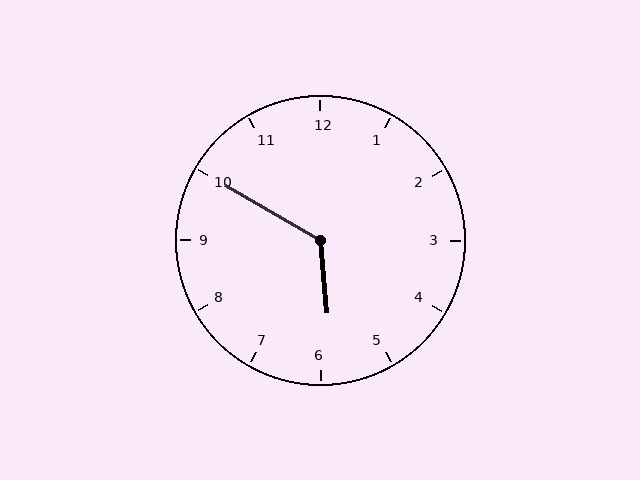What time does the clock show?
5:50.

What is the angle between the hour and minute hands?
Approximately 125 degrees.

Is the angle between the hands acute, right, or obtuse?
It is obtuse.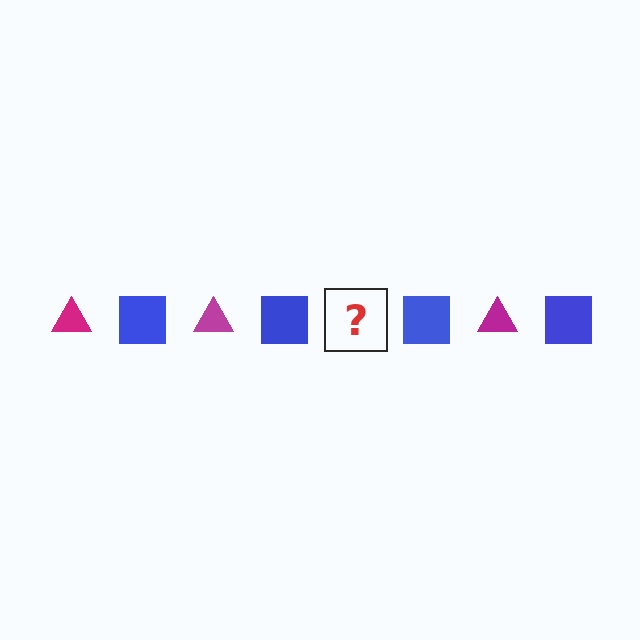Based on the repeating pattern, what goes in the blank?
The blank should be a magenta triangle.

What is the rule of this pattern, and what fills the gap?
The rule is that the pattern alternates between magenta triangle and blue square. The gap should be filled with a magenta triangle.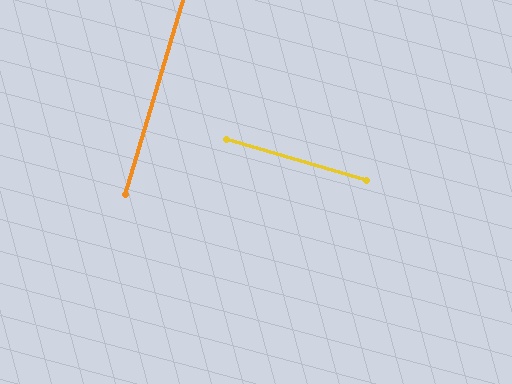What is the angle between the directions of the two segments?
Approximately 90 degrees.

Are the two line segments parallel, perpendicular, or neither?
Perpendicular — they meet at approximately 90°.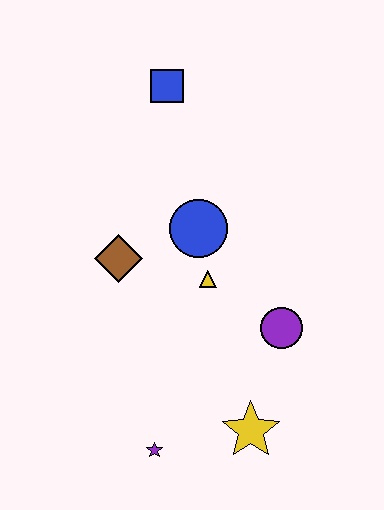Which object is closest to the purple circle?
The yellow triangle is closest to the purple circle.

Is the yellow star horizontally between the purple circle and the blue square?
Yes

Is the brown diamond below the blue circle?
Yes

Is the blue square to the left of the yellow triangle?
Yes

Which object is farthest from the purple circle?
The blue square is farthest from the purple circle.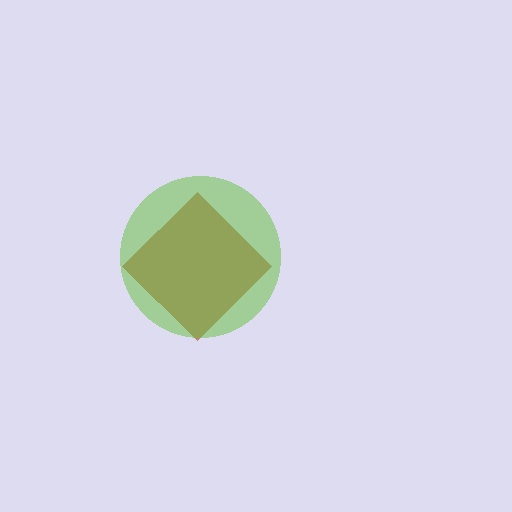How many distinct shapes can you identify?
There are 2 distinct shapes: a brown diamond, a lime circle.